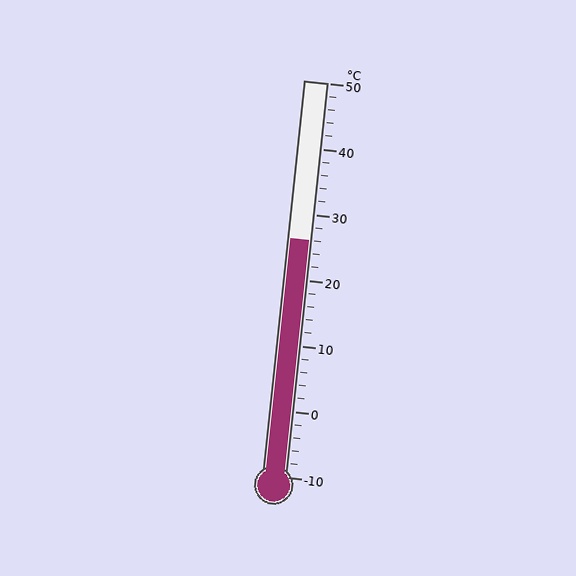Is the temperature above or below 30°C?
The temperature is below 30°C.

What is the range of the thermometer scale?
The thermometer scale ranges from -10°C to 50°C.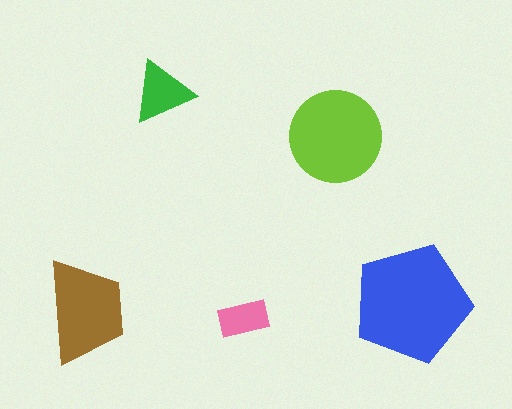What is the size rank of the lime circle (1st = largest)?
2nd.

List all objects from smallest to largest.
The pink rectangle, the green triangle, the brown trapezoid, the lime circle, the blue pentagon.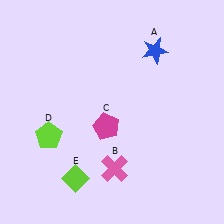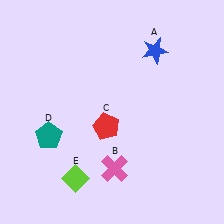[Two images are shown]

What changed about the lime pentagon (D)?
In Image 1, D is lime. In Image 2, it changed to teal.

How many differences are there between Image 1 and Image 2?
There are 2 differences between the two images.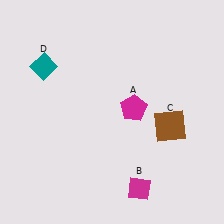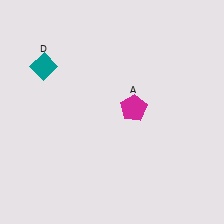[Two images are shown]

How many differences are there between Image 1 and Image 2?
There are 2 differences between the two images.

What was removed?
The magenta diamond (B), the brown square (C) were removed in Image 2.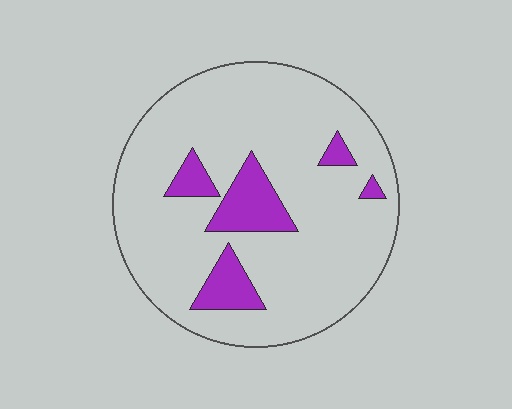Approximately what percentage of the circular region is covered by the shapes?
Approximately 15%.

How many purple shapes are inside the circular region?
5.